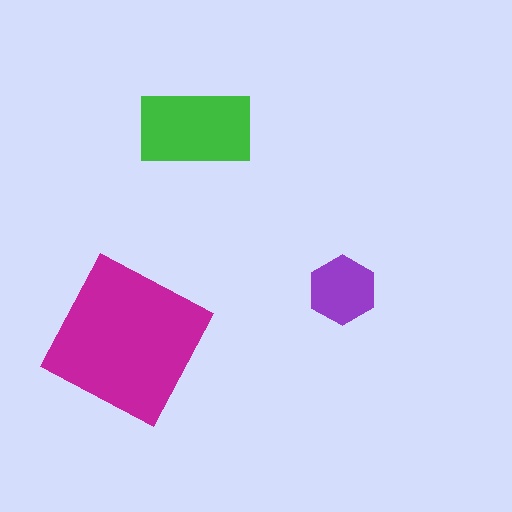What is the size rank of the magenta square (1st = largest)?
1st.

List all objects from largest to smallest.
The magenta square, the green rectangle, the purple hexagon.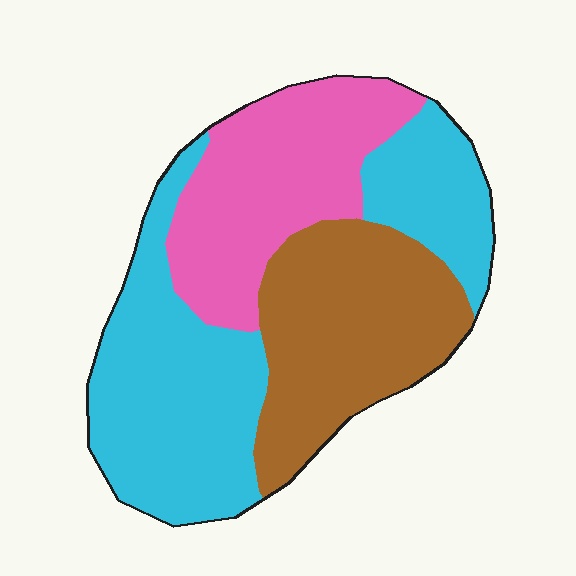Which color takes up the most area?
Cyan, at roughly 45%.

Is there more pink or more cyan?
Cyan.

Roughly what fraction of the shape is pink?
Pink covers 27% of the shape.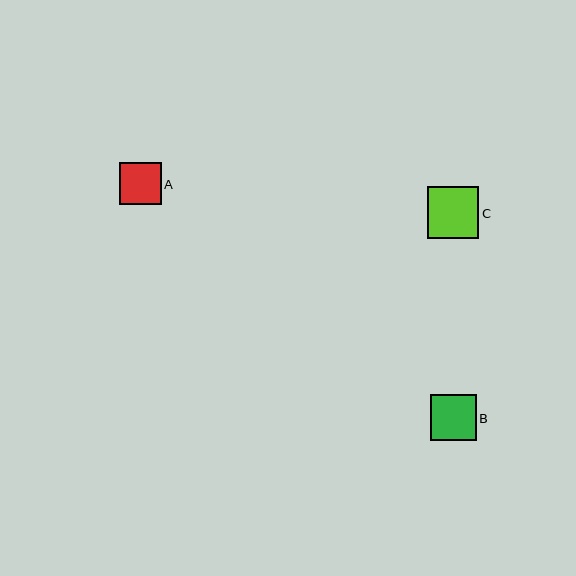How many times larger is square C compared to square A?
Square C is approximately 1.2 times the size of square A.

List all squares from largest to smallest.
From largest to smallest: C, B, A.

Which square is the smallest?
Square A is the smallest with a size of approximately 42 pixels.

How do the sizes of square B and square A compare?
Square B and square A are approximately the same size.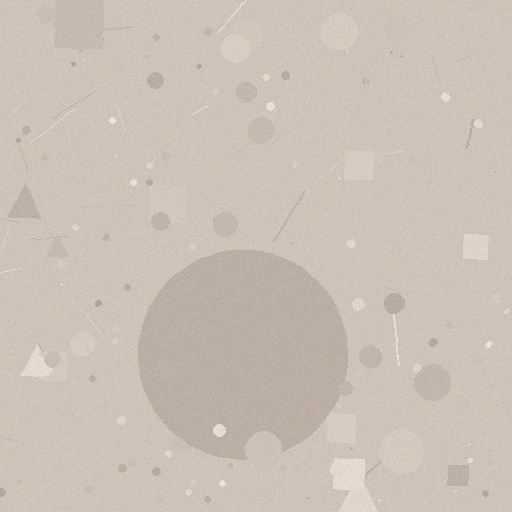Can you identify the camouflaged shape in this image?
The camouflaged shape is a circle.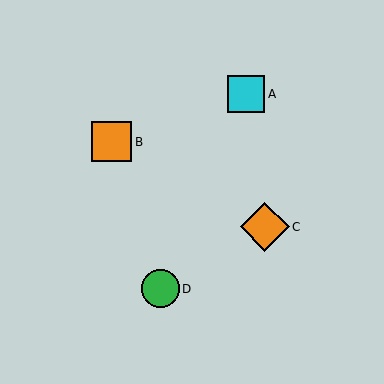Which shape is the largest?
The orange diamond (labeled C) is the largest.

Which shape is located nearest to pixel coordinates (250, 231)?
The orange diamond (labeled C) at (265, 227) is nearest to that location.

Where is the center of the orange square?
The center of the orange square is at (112, 142).